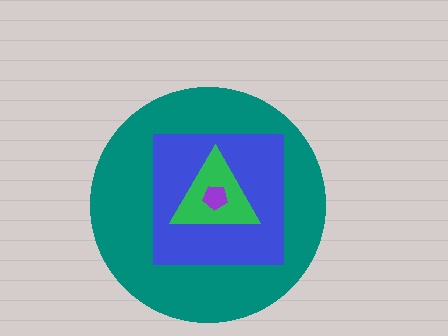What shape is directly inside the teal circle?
The blue square.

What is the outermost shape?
The teal circle.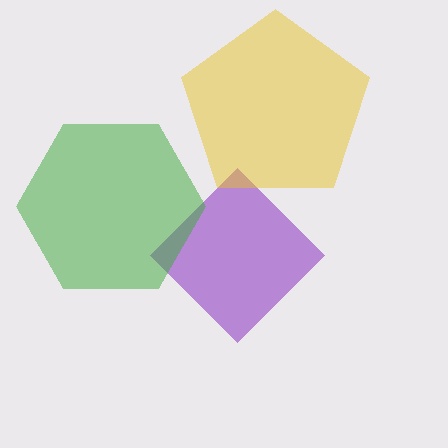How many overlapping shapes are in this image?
There are 3 overlapping shapes in the image.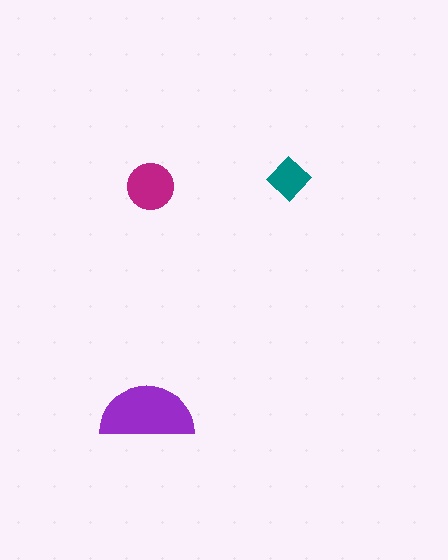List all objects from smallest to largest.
The teal diamond, the magenta circle, the purple semicircle.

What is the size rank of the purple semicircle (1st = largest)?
1st.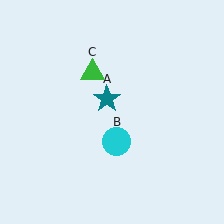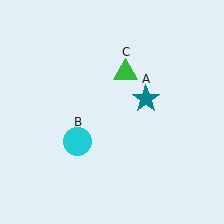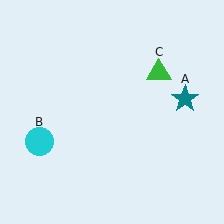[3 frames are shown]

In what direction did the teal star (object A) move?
The teal star (object A) moved right.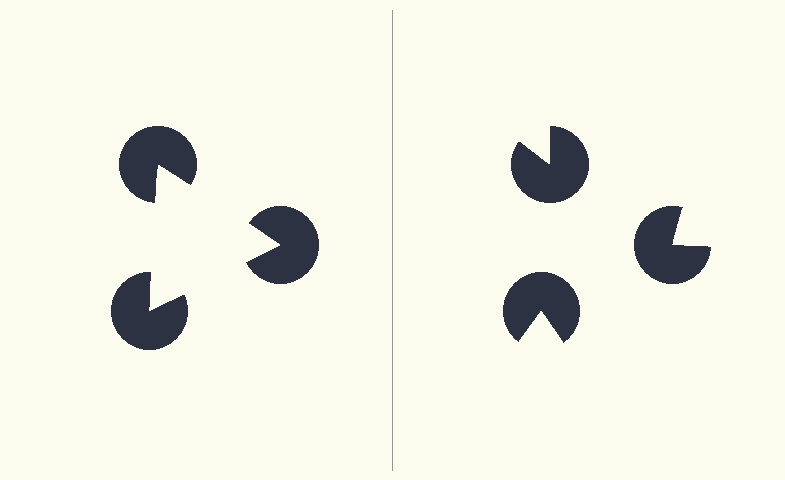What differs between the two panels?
The pac-man discs are positioned identically on both sides; only the wedge orientations differ. On the left they align to a triangle; on the right they are misaligned.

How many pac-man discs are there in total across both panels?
6 — 3 on each side.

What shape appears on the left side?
An illusory triangle.